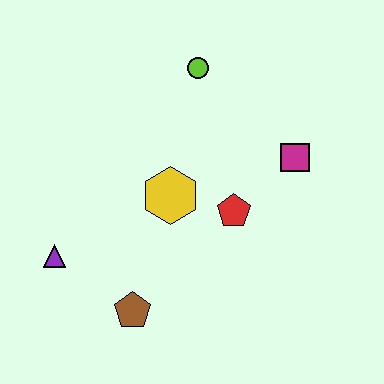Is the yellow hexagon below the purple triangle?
No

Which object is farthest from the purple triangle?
The magenta square is farthest from the purple triangle.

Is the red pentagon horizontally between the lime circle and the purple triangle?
No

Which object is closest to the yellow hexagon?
The red pentagon is closest to the yellow hexagon.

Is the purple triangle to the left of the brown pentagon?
Yes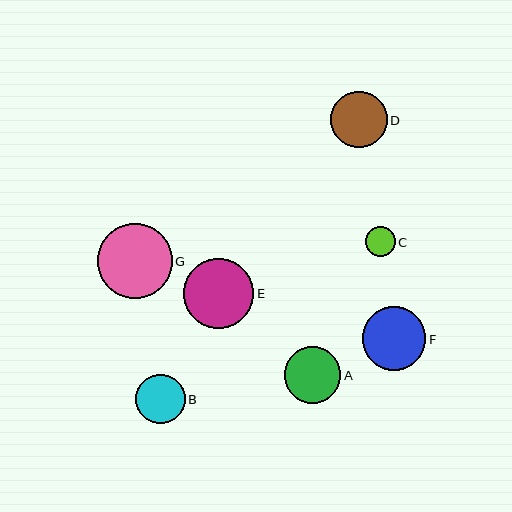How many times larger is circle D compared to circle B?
Circle D is approximately 1.1 times the size of circle B.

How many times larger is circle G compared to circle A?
Circle G is approximately 1.3 times the size of circle A.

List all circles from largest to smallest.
From largest to smallest: G, E, F, A, D, B, C.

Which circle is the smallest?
Circle C is the smallest with a size of approximately 30 pixels.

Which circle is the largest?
Circle G is the largest with a size of approximately 75 pixels.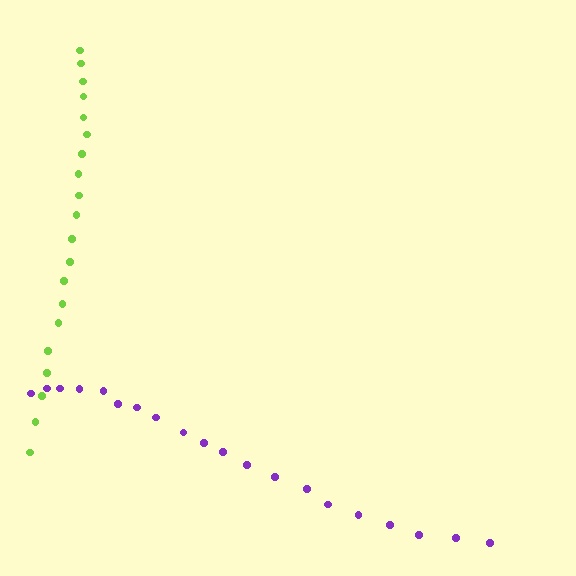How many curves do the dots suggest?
There are 2 distinct paths.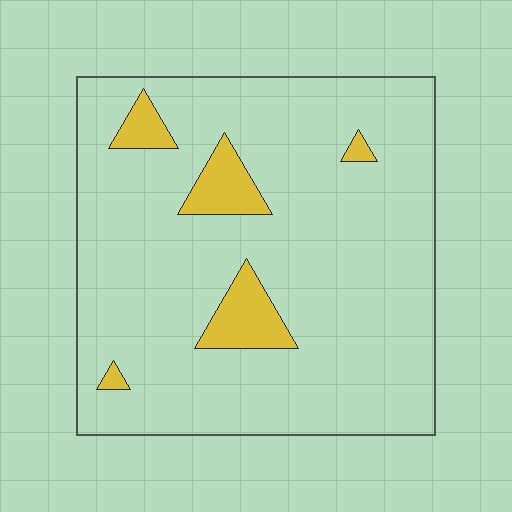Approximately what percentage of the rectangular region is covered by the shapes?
Approximately 10%.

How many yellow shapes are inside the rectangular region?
5.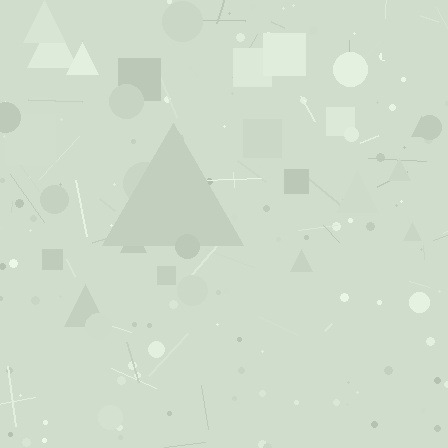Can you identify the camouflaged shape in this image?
The camouflaged shape is a triangle.